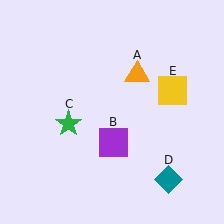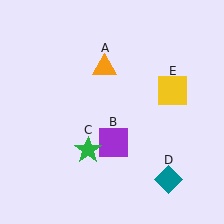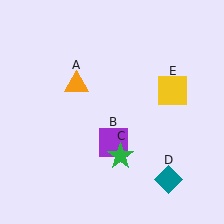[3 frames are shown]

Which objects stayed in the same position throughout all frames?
Purple square (object B) and teal diamond (object D) and yellow square (object E) remained stationary.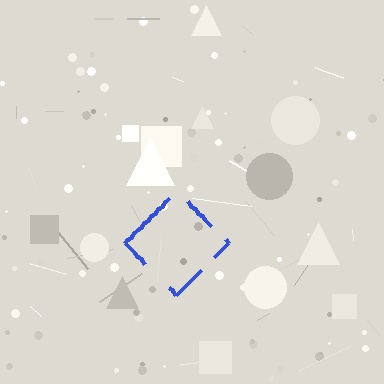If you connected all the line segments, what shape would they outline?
They would outline a diamond.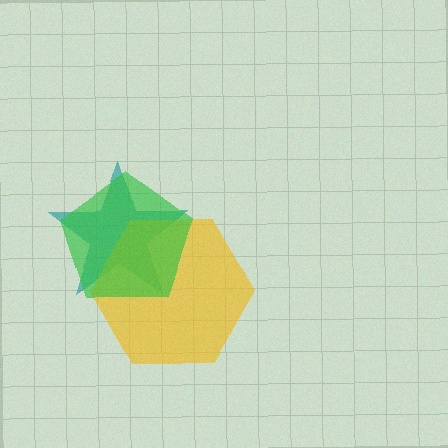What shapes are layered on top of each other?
The layered shapes are: a teal star, a yellow hexagon, a green pentagon.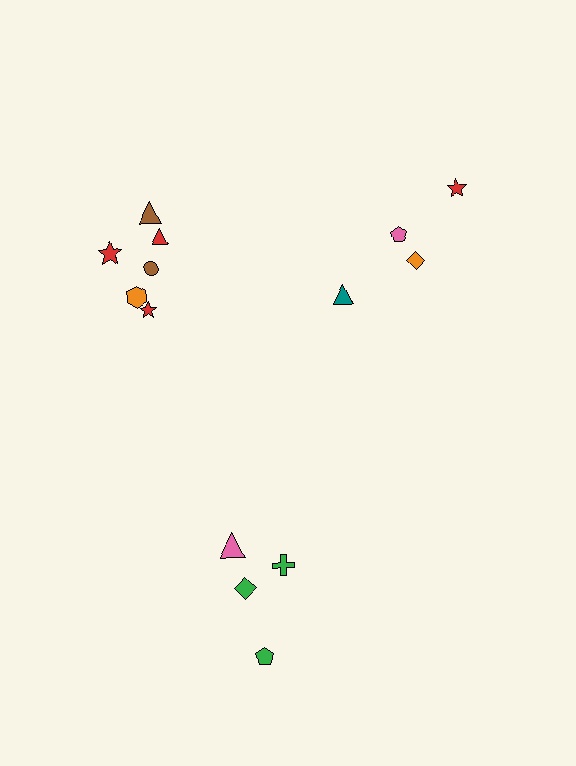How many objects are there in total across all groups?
There are 14 objects.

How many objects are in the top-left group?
There are 6 objects.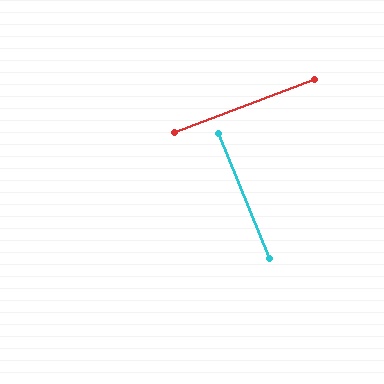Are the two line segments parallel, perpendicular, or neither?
Perpendicular — they meet at approximately 88°.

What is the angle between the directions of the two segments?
Approximately 88 degrees.